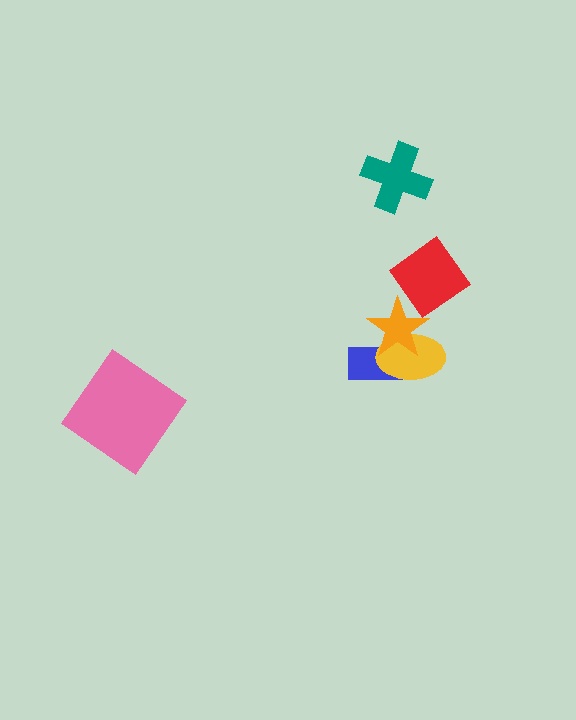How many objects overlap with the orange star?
3 objects overlap with the orange star.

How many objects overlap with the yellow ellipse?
2 objects overlap with the yellow ellipse.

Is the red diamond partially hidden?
Yes, it is partially covered by another shape.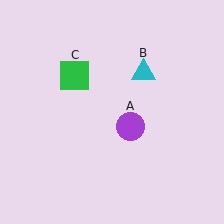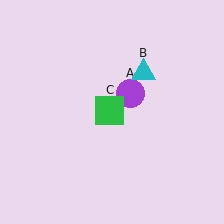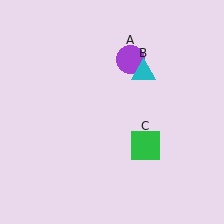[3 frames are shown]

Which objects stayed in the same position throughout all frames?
Cyan triangle (object B) remained stationary.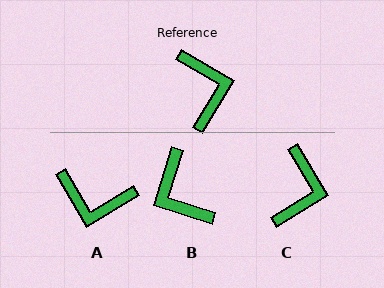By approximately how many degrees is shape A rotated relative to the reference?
Approximately 118 degrees clockwise.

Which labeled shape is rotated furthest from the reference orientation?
B, about 167 degrees away.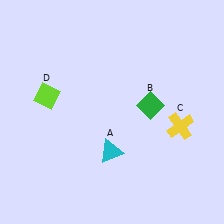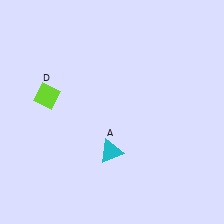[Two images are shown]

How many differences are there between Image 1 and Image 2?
There are 2 differences between the two images.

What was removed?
The yellow cross (C), the green diamond (B) were removed in Image 2.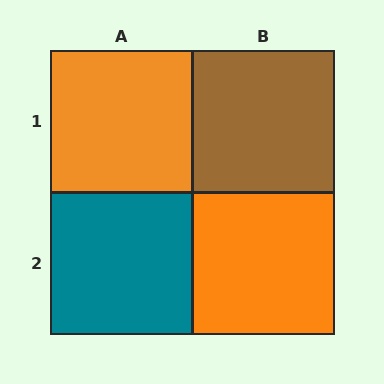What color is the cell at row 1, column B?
Brown.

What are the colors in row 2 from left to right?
Teal, orange.